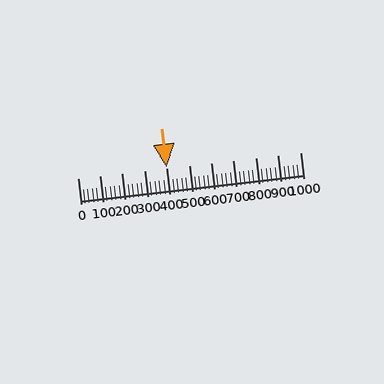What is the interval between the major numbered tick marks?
The major tick marks are spaced 100 units apart.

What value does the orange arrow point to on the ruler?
The orange arrow points to approximately 400.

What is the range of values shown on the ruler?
The ruler shows values from 0 to 1000.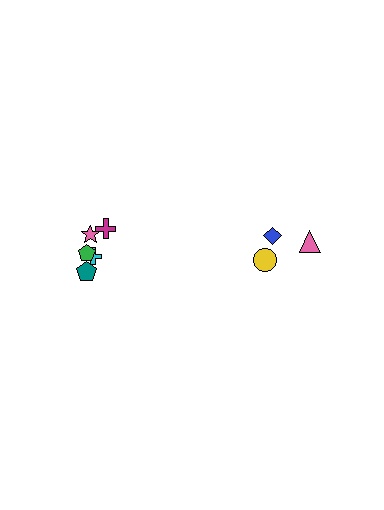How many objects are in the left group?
There are 5 objects.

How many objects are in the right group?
There are 3 objects.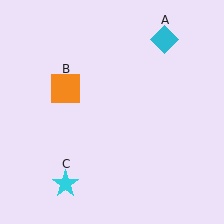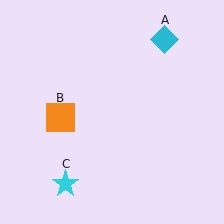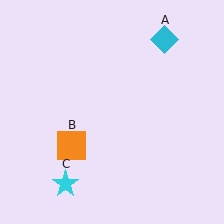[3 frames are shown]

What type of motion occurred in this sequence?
The orange square (object B) rotated counterclockwise around the center of the scene.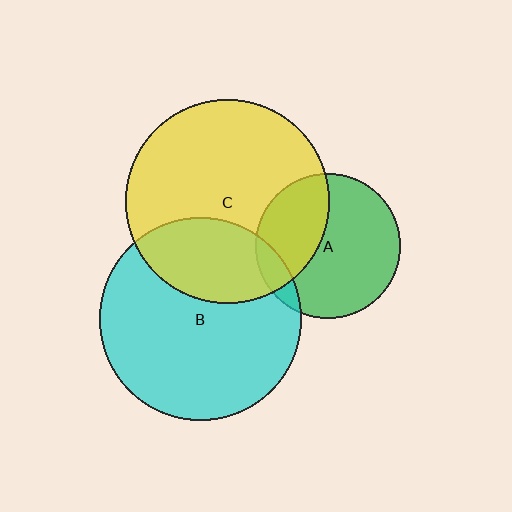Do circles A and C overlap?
Yes.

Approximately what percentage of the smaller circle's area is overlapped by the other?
Approximately 35%.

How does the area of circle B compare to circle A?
Approximately 2.0 times.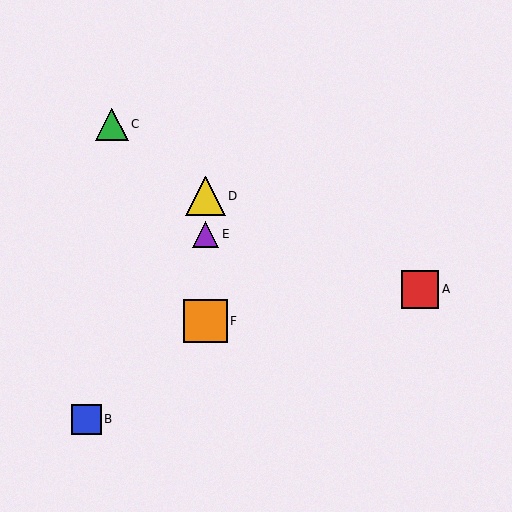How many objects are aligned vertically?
3 objects (D, E, F) are aligned vertically.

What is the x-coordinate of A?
Object A is at x≈420.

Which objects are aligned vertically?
Objects D, E, F are aligned vertically.